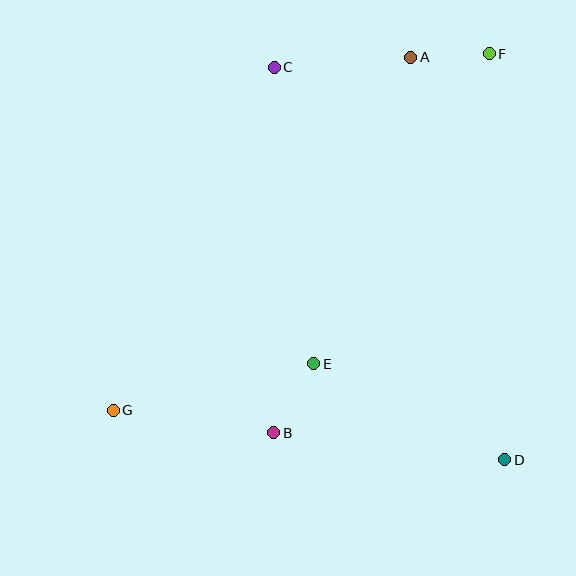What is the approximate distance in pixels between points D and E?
The distance between D and E is approximately 214 pixels.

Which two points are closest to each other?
Points A and F are closest to each other.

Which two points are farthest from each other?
Points F and G are farthest from each other.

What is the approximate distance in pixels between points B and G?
The distance between B and G is approximately 162 pixels.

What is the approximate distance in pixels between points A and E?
The distance between A and E is approximately 322 pixels.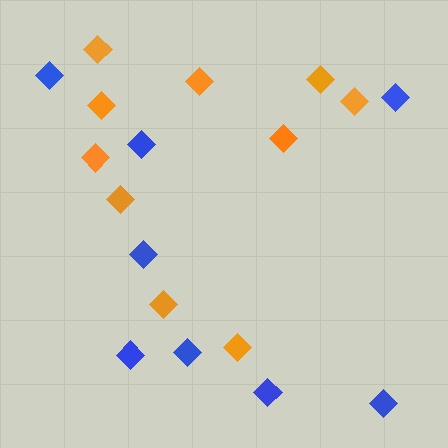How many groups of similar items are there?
There are 2 groups: one group of blue diamonds (8) and one group of orange diamonds (10).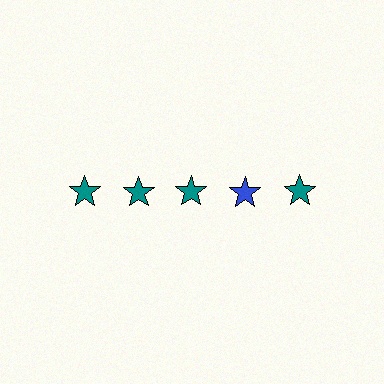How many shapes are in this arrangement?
There are 5 shapes arranged in a grid pattern.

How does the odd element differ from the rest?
It has a different color: blue instead of teal.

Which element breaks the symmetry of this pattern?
The blue star in the top row, second from right column breaks the symmetry. All other shapes are teal stars.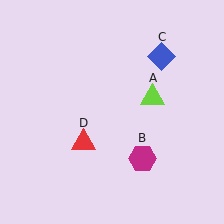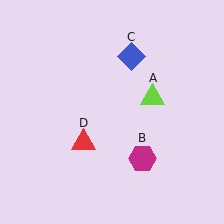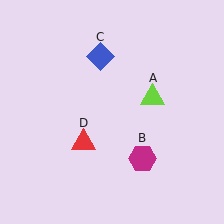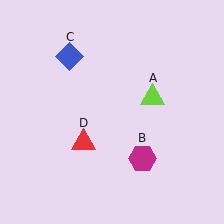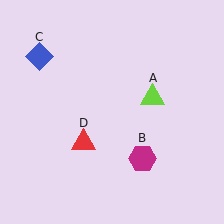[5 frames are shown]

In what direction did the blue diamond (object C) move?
The blue diamond (object C) moved left.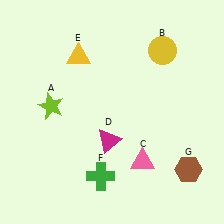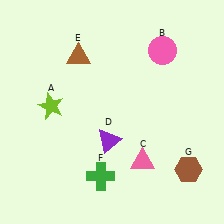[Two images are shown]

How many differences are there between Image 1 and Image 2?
There are 3 differences between the two images.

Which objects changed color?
B changed from yellow to pink. D changed from magenta to purple. E changed from yellow to brown.